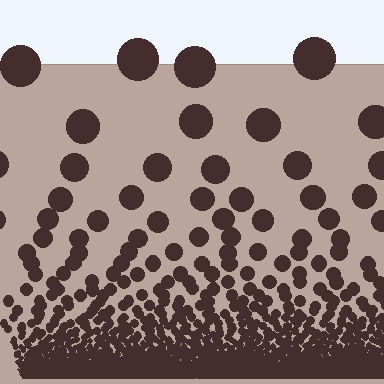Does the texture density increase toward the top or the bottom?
Density increases toward the bottom.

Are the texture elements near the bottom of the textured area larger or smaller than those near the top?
Smaller. The gradient is inverted — elements near the bottom are smaller and denser.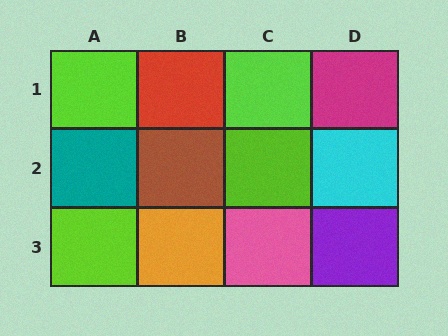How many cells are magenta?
1 cell is magenta.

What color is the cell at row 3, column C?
Pink.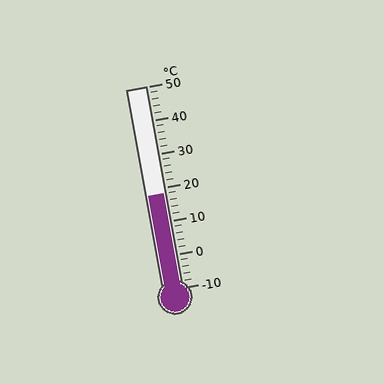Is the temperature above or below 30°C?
The temperature is below 30°C.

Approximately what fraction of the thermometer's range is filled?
The thermometer is filled to approximately 45% of its range.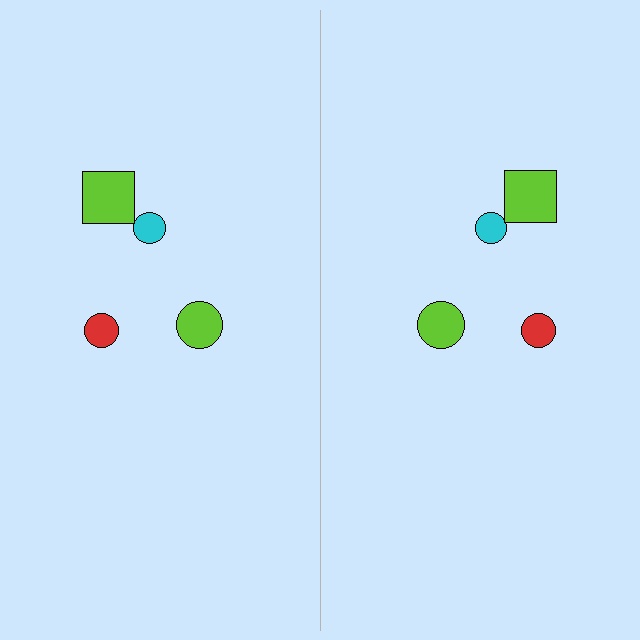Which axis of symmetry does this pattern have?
The pattern has a vertical axis of symmetry running through the center of the image.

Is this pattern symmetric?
Yes, this pattern has bilateral (reflection) symmetry.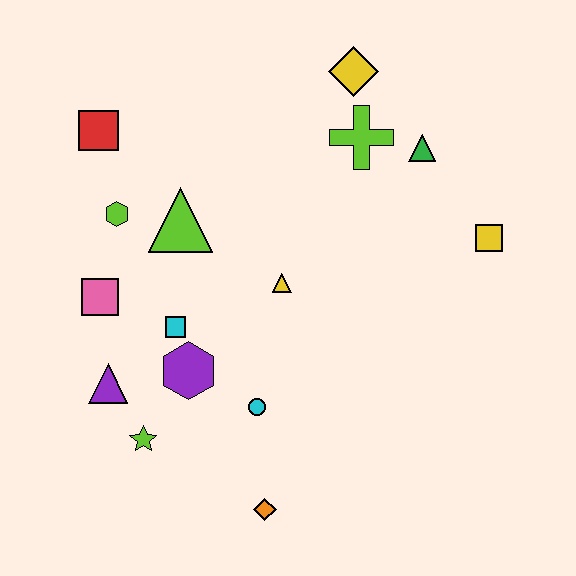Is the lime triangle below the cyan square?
No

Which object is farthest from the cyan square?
The yellow square is farthest from the cyan square.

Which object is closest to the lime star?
The purple triangle is closest to the lime star.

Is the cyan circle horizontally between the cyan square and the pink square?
No